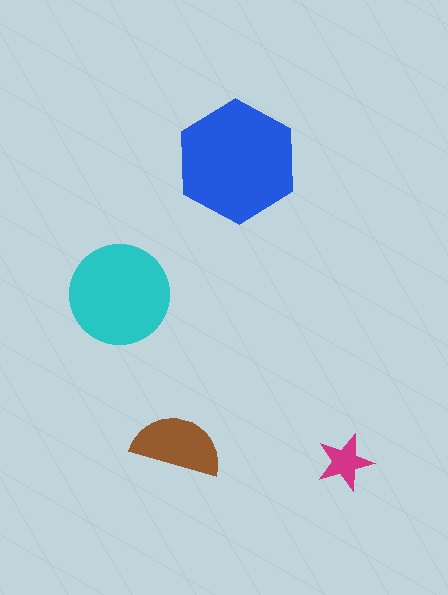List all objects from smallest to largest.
The magenta star, the brown semicircle, the cyan circle, the blue hexagon.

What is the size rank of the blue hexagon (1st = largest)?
1st.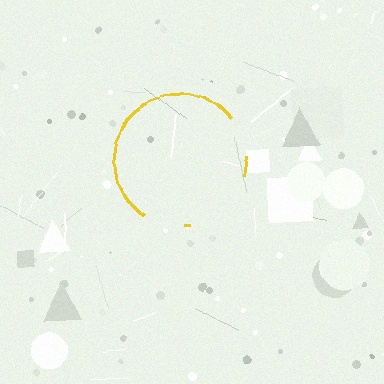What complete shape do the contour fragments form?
The contour fragments form a circle.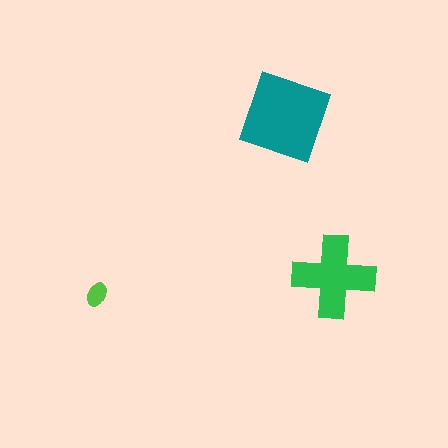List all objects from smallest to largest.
The lime ellipse, the green cross, the teal diamond.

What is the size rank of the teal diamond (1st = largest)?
1st.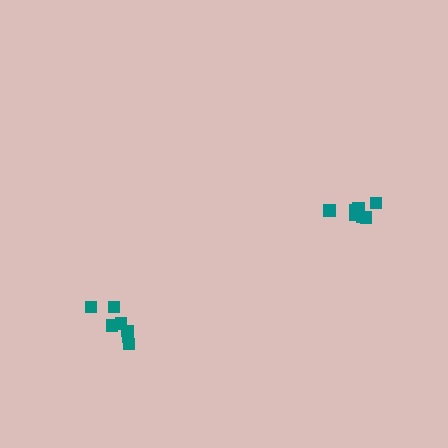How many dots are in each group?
Group 1: 9 dots, Group 2: 7 dots (16 total).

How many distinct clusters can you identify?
There are 2 distinct clusters.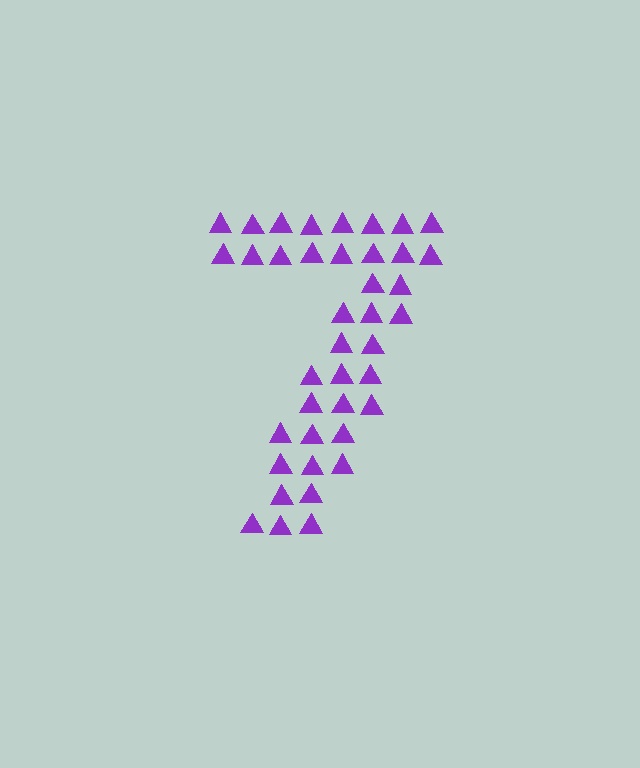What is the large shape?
The large shape is the digit 7.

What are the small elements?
The small elements are triangles.